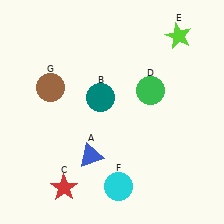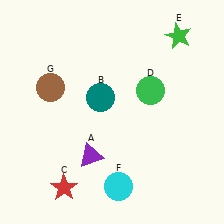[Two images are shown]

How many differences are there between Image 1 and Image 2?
There are 2 differences between the two images.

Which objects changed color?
A changed from blue to purple. E changed from lime to green.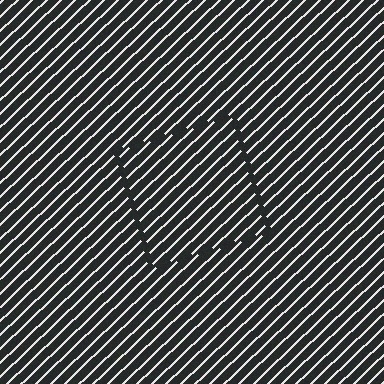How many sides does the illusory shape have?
4 sides — the line-ends trace a square.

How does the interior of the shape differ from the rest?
The interior of the shape contains the same grating, shifted by half a period — the contour is defined by the phase discontinuity where line-ends from the inner and outer gratings abut.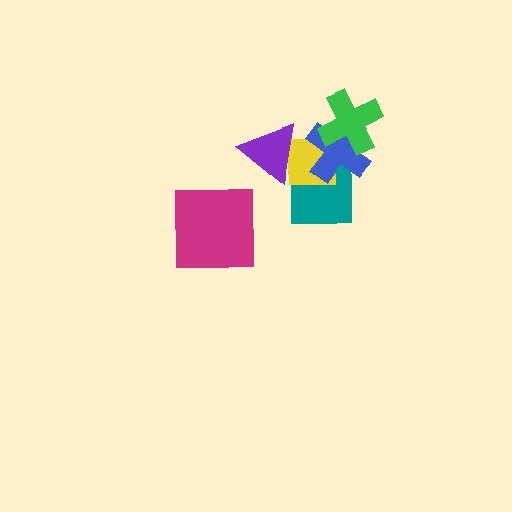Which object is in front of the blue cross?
The green cross is in front of the blue cross.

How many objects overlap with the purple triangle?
1 object overlaps with the purple triangle.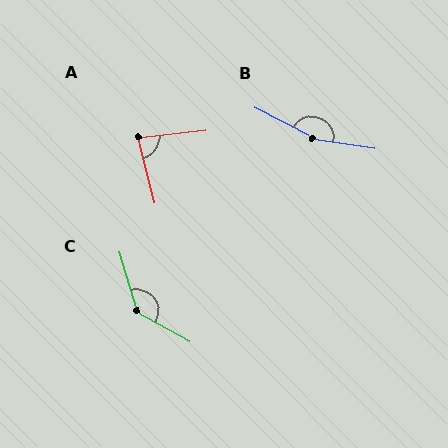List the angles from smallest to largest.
A (82°), C (136°), B (162°).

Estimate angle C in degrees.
Approximately 136 degrees.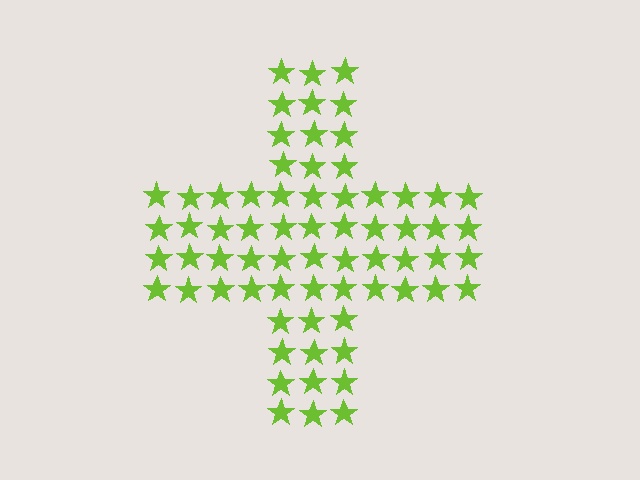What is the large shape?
The large shape is a cross.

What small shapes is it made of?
It is made of small stars.